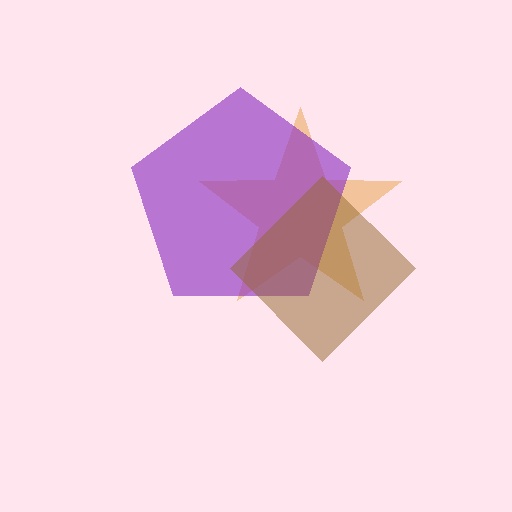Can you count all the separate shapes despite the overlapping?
Yes, there are 3 separate shapes.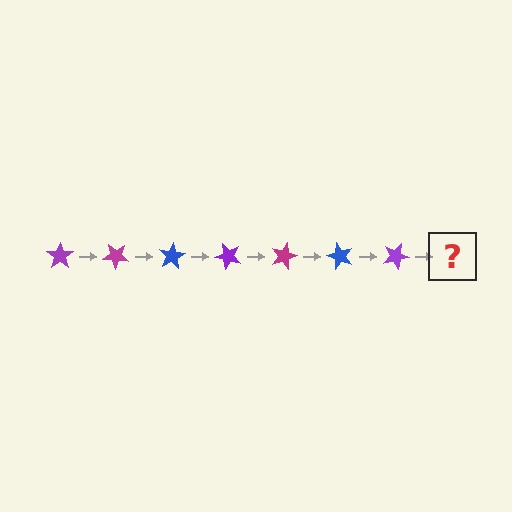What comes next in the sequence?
The next element should be a magenta star, rotated 280 degrees from the start.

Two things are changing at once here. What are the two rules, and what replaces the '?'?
The two rules are that it rotates 40 degrees each step and the color cycles through purple, magenta, and blue. The '?' should be a magenta star, rotated 280 degrees from the start.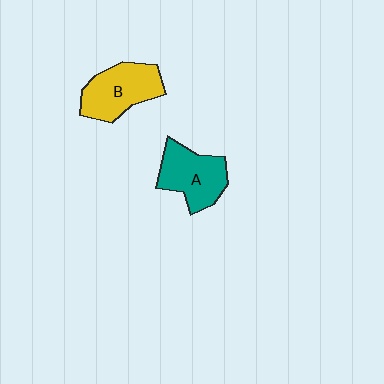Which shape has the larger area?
Shape B (yellow).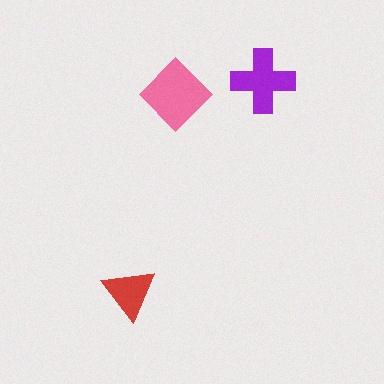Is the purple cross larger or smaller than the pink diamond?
Smaller.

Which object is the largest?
The pink diamond.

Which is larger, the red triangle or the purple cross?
The purple cross.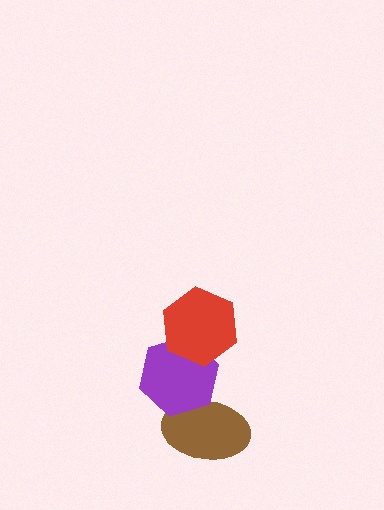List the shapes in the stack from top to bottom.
From top to bottom: the red hexagon, the purple hexagon, the brown ellipse.